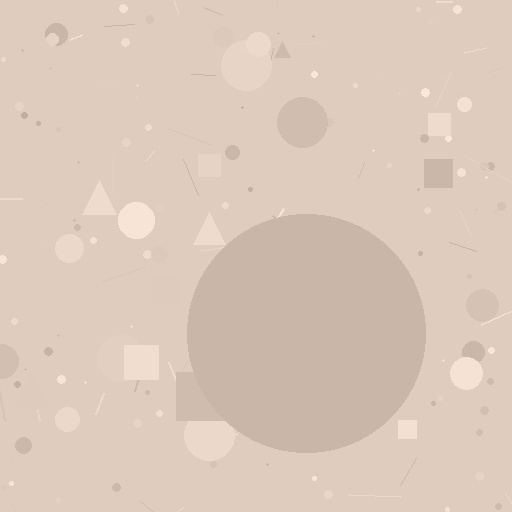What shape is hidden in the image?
A circle is hidden in the image.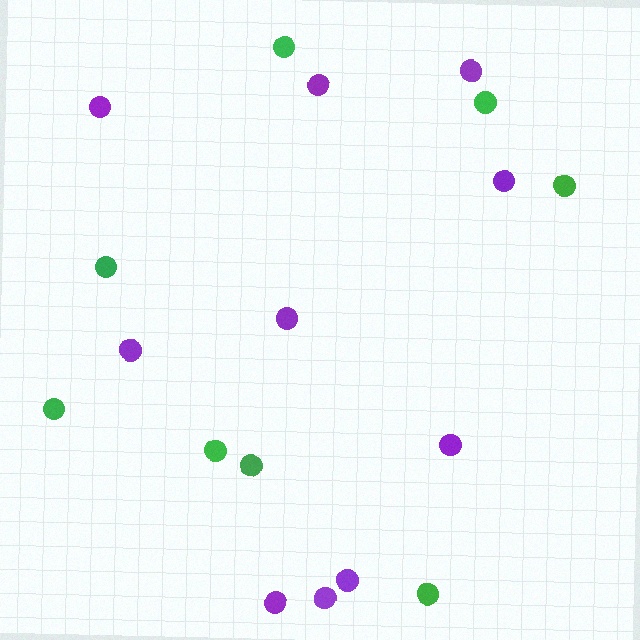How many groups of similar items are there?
There are 2 groups: one group of green circles (8) and one group of purple circles (10).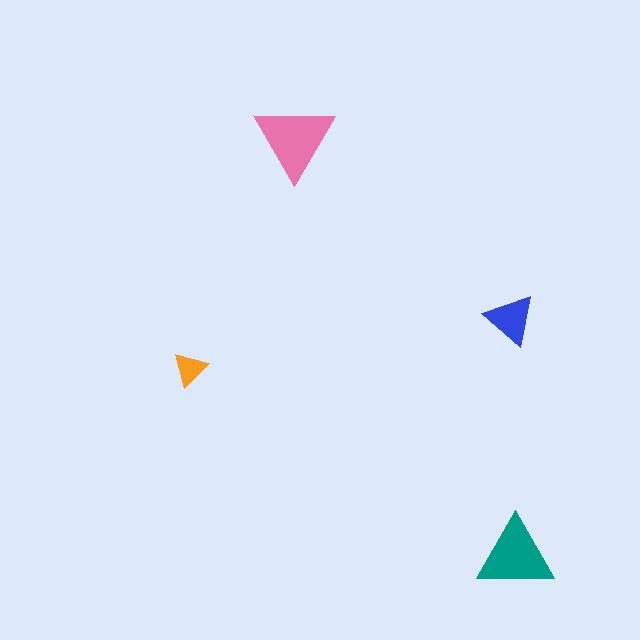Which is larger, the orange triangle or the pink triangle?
The pink one.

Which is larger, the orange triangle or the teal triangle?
The teal one.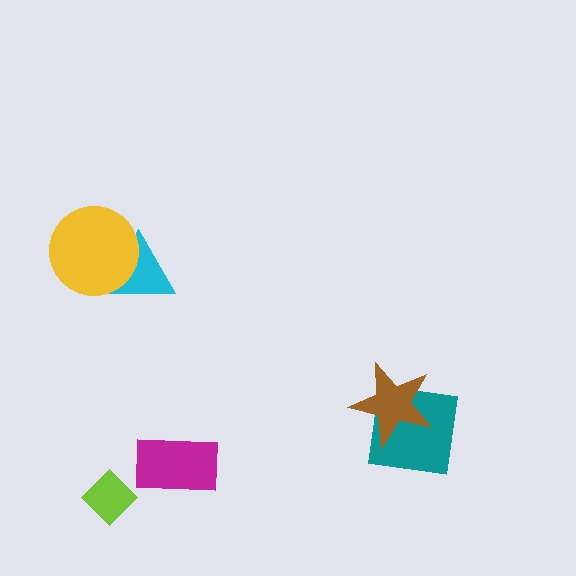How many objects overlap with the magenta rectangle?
0 objects overlap with the magenta rectangle.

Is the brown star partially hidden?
No, no other shape covers it.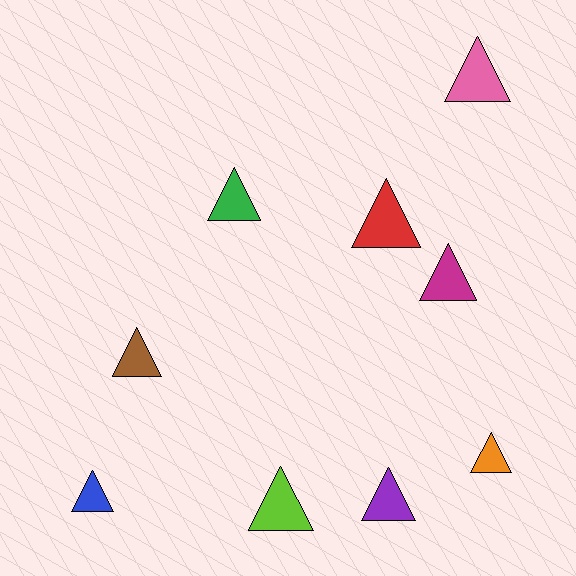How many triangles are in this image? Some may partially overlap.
There are 9 triangles.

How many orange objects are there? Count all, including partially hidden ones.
There is 1 orange object.